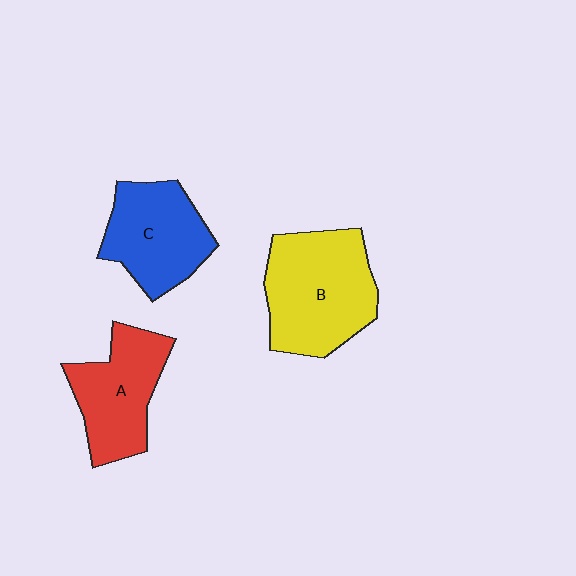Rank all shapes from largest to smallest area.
From largest to smallest: B (yellow), C (blue), A (red).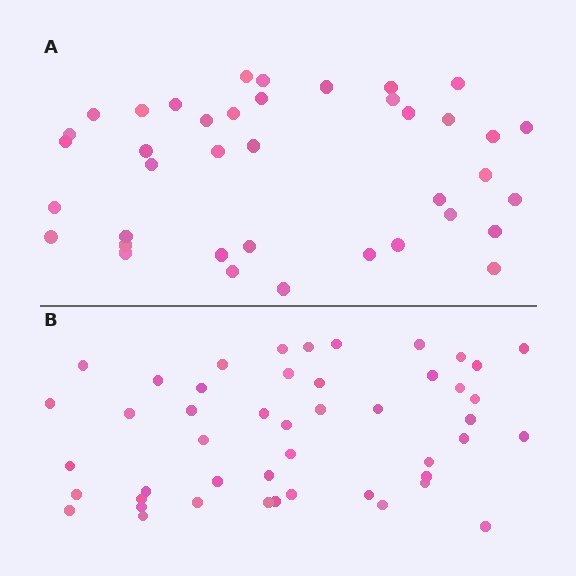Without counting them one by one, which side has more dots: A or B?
Region B (the bottom region) has more dots.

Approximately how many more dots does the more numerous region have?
Region B has roughly 8 or so more dots than region A.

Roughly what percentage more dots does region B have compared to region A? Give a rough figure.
About 20% more.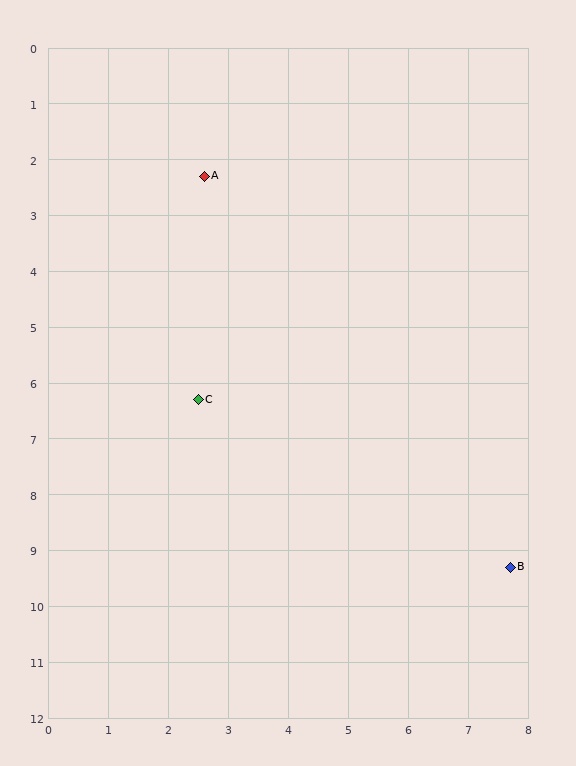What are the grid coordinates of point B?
Point B is at approximately (7.7, 9.3).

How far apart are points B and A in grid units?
Points B and A are about 8.7 grid units apart.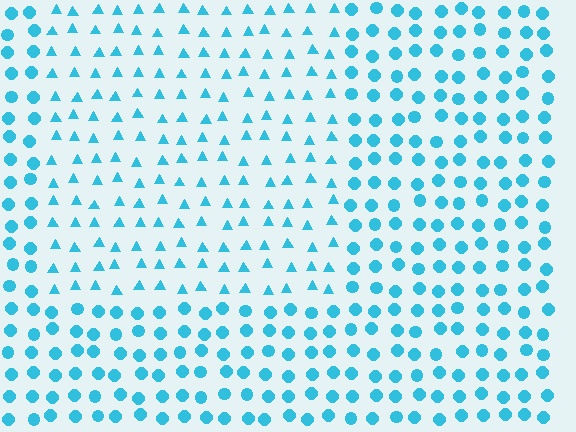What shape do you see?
I see a rectangle.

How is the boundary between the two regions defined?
The boundary is defined by a change in element shape: triangles inside vs. circles outside. All elements share the same color and spacing.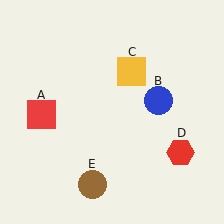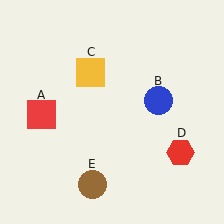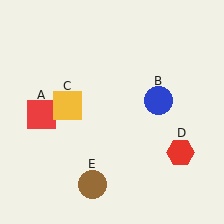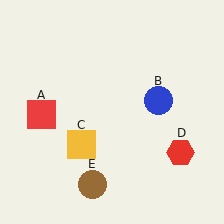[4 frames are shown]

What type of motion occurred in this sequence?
The yellow square (object C) rotated counterclockwise around the center of the scene.